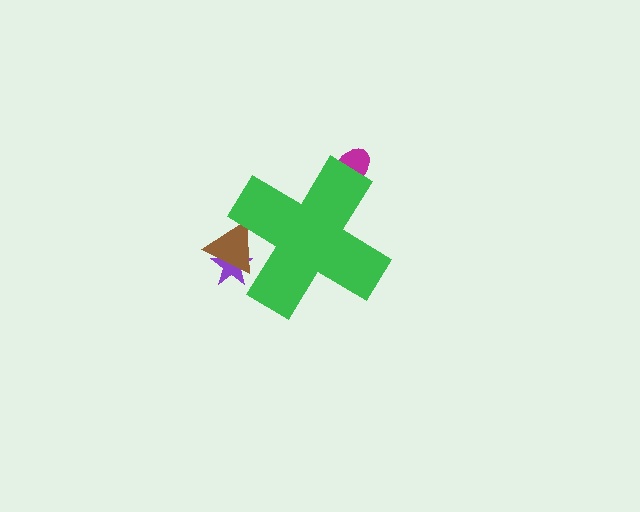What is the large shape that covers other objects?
A green cross.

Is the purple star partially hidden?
Yes, the purple star is partially hidden behind the green cross.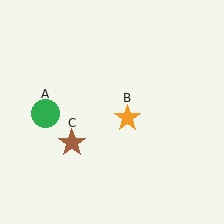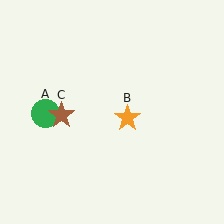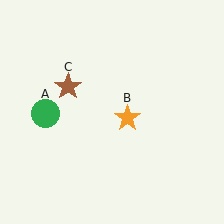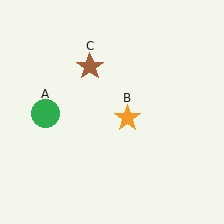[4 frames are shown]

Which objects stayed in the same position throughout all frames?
Green circle (object A) and orange star (object B) remained stationary.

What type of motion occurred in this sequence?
The brown star (object C) rotated clockwise around the center of the scene.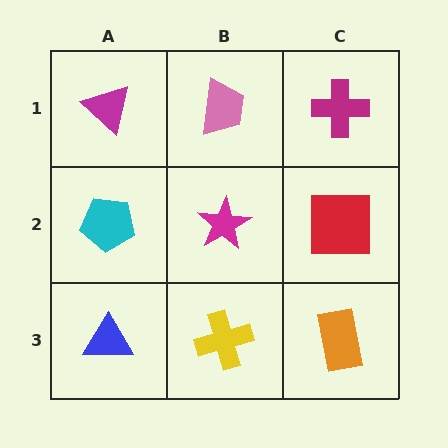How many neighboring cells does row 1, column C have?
2.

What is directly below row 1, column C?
A red square.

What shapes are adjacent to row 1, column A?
A cyan pentagon (row 2, column A), a pink trapezoid (row 1, column B).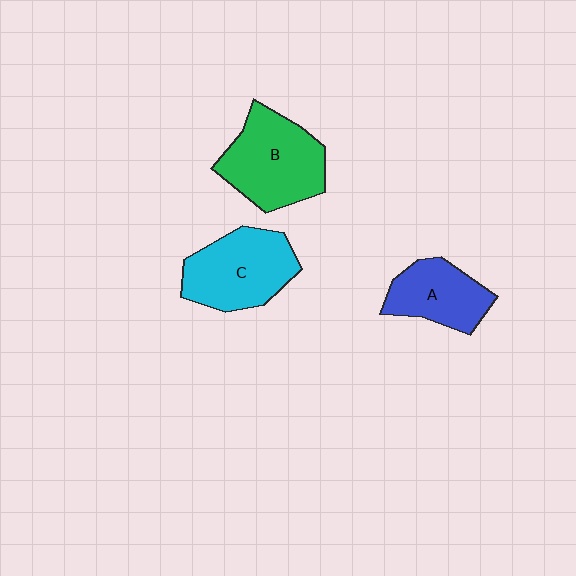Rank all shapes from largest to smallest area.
From largest to smallest: B (green), C (cyan), A (blue).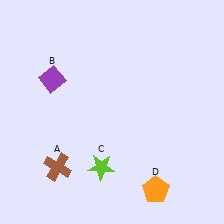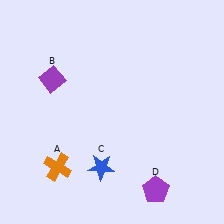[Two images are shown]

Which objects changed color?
A changed from brown to orange. C changed from lime to blue. D changed from orange to purple.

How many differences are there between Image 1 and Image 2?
There are 3 differences between the two images.